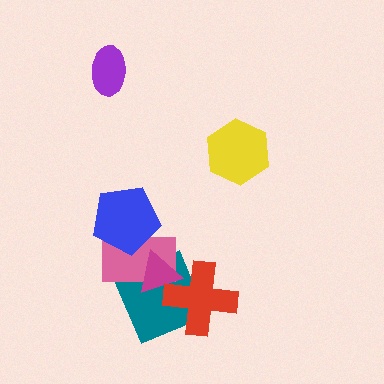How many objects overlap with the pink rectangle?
3 objects overlap with the pink rectangle.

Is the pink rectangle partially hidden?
Yes, it is partially covered by another shape.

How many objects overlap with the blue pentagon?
1 object overlaps with the blue pentagon.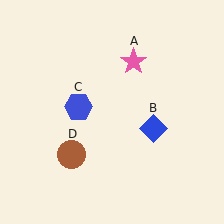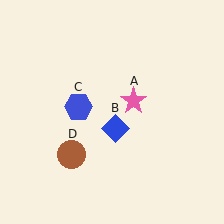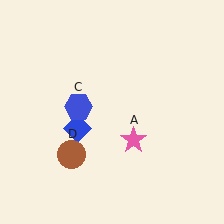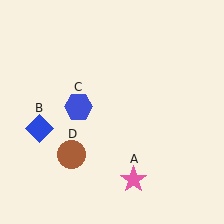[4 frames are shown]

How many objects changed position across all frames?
2 objects changed position: pink star (object A), blue diamond (object B).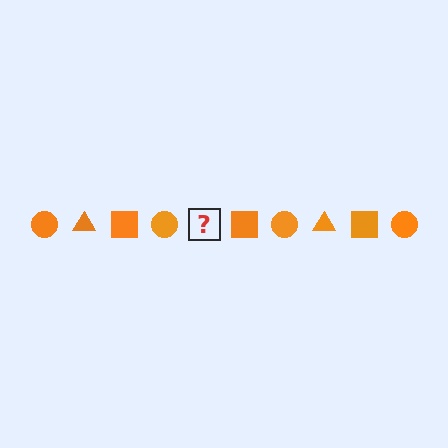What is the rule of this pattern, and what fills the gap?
The rule is that the pattern cycles through circle, triangle, square shapes in orange. The gap should be filled with an orange triangle.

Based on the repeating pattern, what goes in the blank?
The blank should be an orange triangle.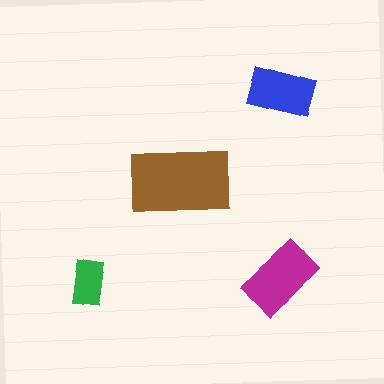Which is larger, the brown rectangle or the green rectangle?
The brown one.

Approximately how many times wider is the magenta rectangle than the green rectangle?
About 1.5 times wider.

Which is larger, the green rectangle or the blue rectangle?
The blue one.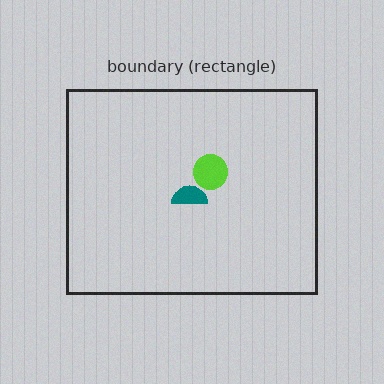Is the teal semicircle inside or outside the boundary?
Inside.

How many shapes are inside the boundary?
2 inside, 0 outside.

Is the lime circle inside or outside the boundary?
Inside.